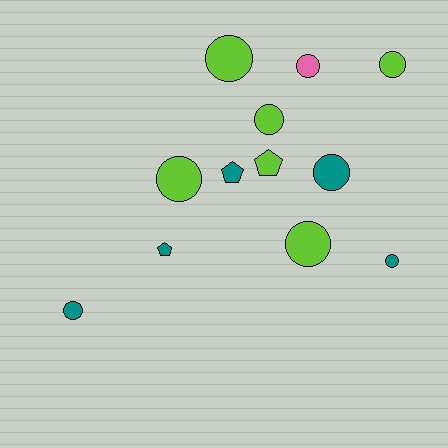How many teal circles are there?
There are 3 teal circles.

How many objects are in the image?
There are 12 objects.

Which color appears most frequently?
Lime, with 6 objects.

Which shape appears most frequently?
Circle, with 9 objects.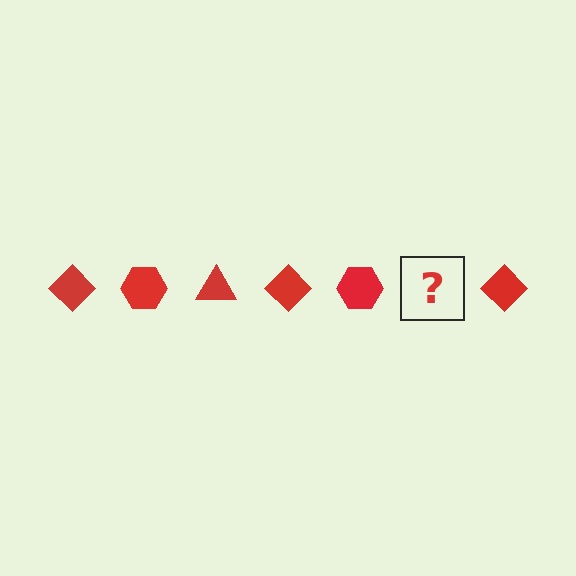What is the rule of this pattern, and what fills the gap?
The rule is that the pattern cycles through diamond, hexagon, triangle shapes in red. The gap should be filled with a red triangle.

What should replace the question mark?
The question mark should be replaced with a red triangle.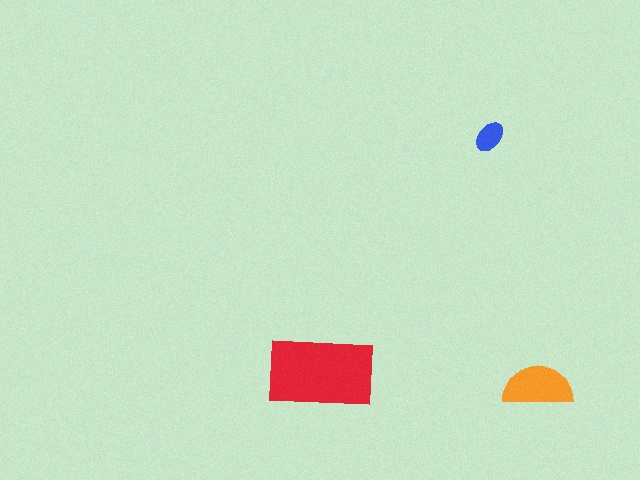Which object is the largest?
The red rectangle.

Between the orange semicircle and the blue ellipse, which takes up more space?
The orange semicircle.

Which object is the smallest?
The blue ellipse.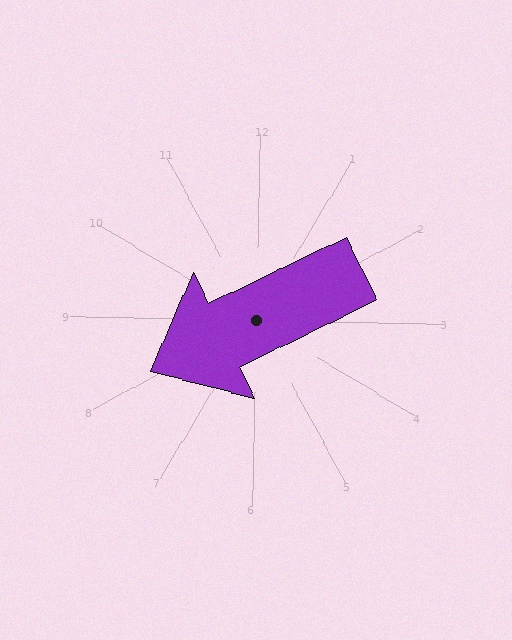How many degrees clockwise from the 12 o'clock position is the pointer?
Approximately 243 degrees.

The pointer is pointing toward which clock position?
Roughly 8 o'clock.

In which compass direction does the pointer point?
Southwest.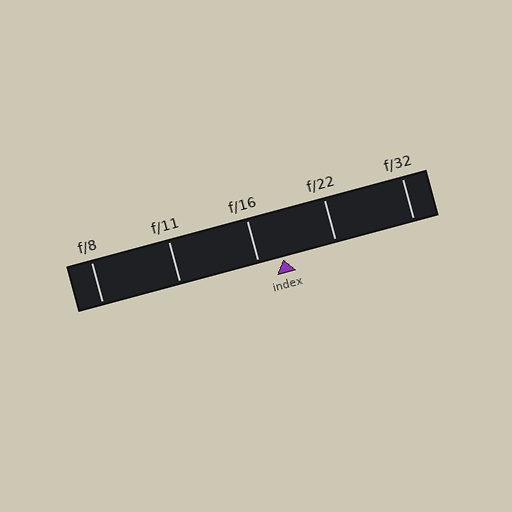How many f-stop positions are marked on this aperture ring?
There are 5 f-stop positions marked.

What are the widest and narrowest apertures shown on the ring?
The widest aperture shown is f/8 and the narrowest is f/32.